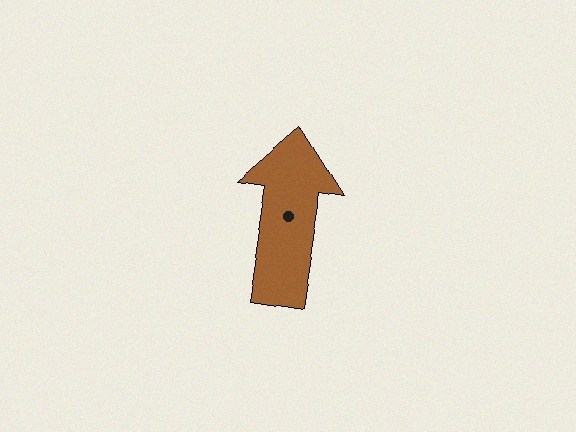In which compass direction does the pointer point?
North.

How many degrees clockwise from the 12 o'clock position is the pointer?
Approximately 9 degrees.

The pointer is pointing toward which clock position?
Roughly 12 o'clock.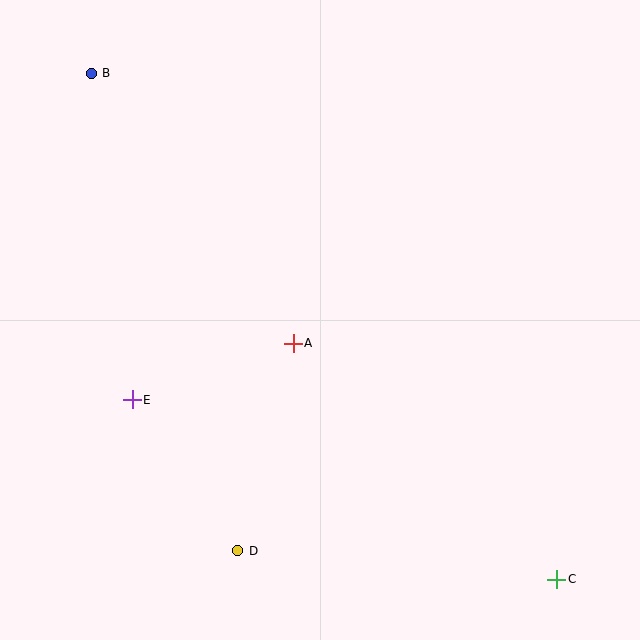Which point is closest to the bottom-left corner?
Point D is closest to the bottom-left corner.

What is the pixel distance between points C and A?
The distance between C and A is 354 pixels.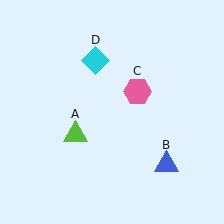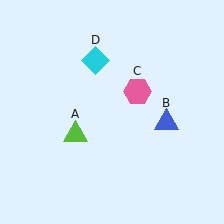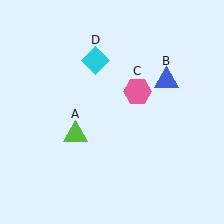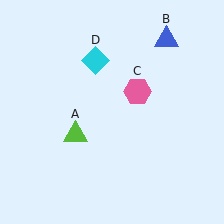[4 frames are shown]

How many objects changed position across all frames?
1 object changed position: blue triangle (object B).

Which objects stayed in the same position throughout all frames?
Lime triangle (object A) and pink hexagon (object C) and cyan diamond (object D) remained stationary.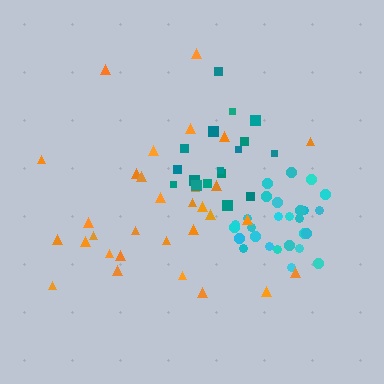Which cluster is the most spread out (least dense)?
Orange.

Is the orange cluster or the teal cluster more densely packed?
Teal.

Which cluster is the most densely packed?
Cyan.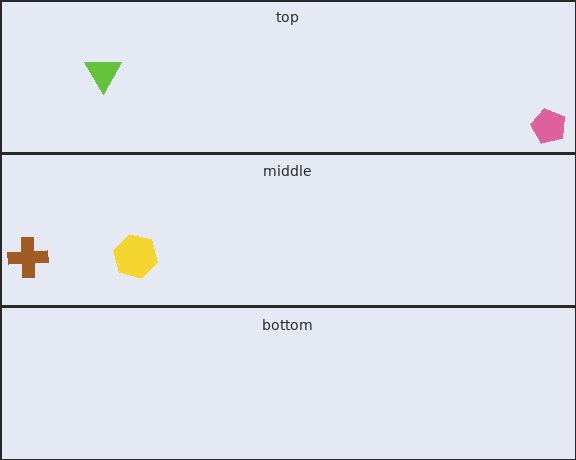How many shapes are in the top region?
2.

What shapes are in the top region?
The pink pentagon, the lime triangle.